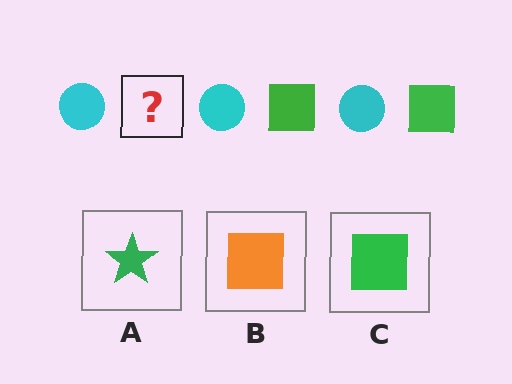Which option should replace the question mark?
Option C.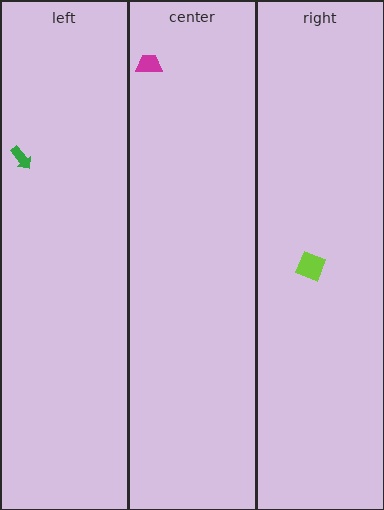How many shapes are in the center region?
1.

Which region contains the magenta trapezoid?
The center region.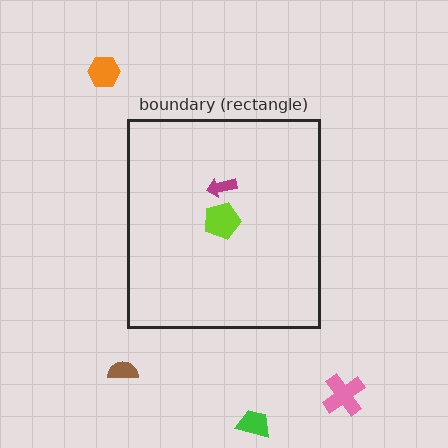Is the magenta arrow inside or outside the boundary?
Inside.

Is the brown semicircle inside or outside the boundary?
Outside.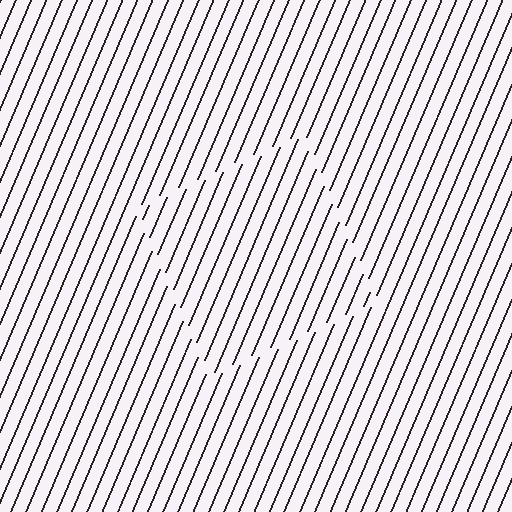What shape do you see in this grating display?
An illusory square. The interior of the shape contains the same grating, shifted by half a period — the contour is defined by the phase discontinuity where line-ends from the inner and outer gratings abut.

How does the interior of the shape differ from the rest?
The interior of the shape contains the same grating, shifted by half a period — the contour is defined by the phase discontinuity where line-ends from the inner and outer gratings abut.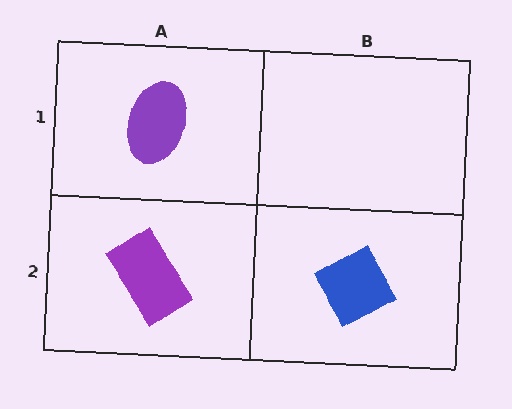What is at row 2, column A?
A purple rectangle.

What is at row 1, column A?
A purple ellipse.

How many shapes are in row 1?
1 shape.